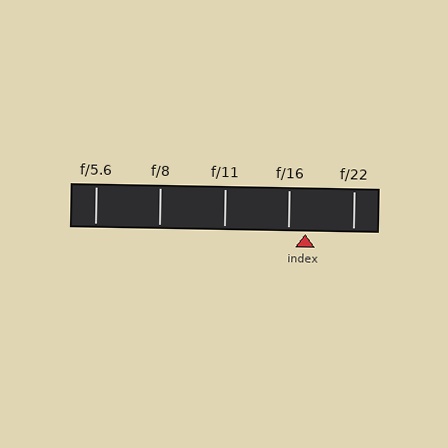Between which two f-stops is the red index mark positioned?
The index mark is between f/16 and f/22.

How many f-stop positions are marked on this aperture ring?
There are 5 f-stop positions marked.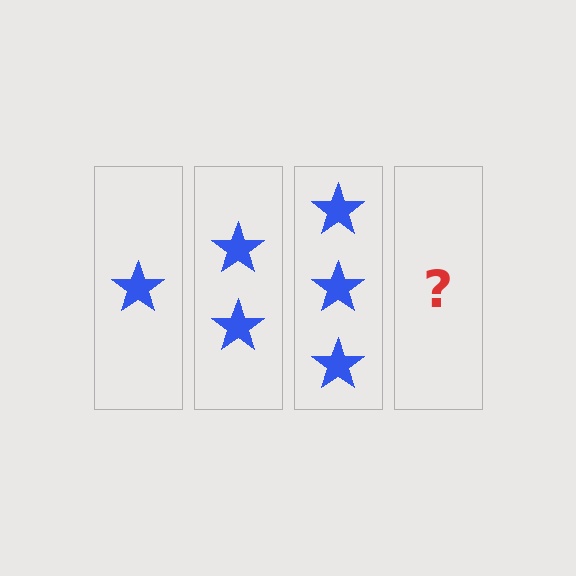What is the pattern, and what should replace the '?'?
The pattern is that each step adds one more star. The '?' should be 4 stars.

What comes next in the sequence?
The next element should be 4 stars.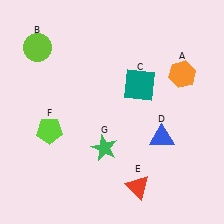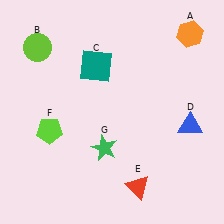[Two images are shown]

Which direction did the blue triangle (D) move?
The blue triangle (D) moved right.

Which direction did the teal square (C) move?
The teal square (C) moved left.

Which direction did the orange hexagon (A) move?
The orange hexagon (A) moved up.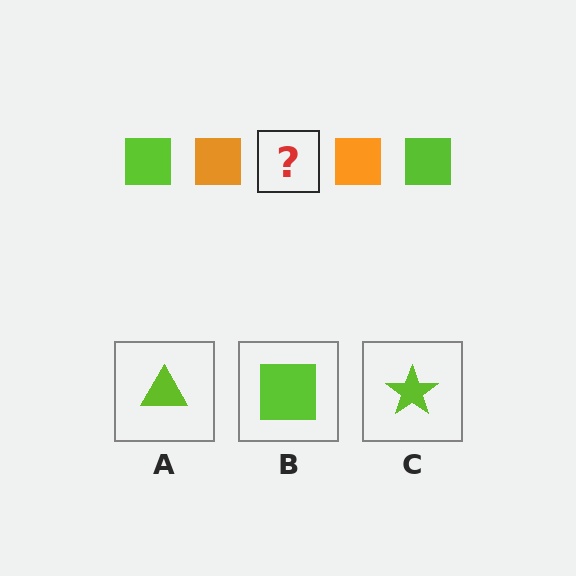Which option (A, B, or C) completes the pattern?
B.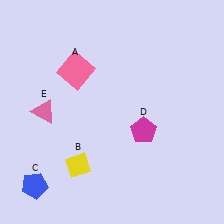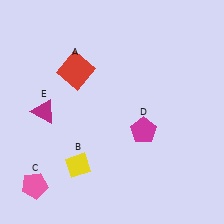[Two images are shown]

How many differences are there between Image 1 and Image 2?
There are 3 differences between the two images.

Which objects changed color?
A changed from pink to red. C changed from blue to pink. E changed from pink to magenta.